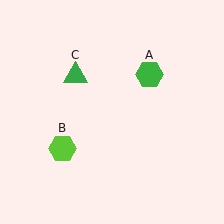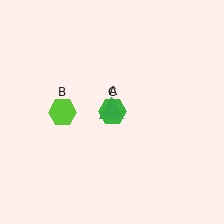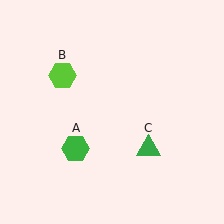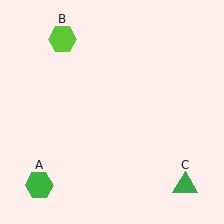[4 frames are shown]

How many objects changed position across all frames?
3 objects changed position: green hexagon (object A), lime hexagon (object B), green triangle (object C).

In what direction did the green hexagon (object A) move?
The green hexagon (object A) moved down and to the left.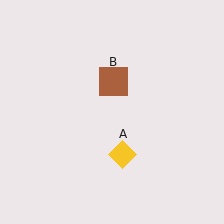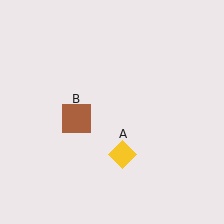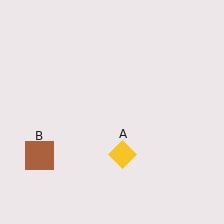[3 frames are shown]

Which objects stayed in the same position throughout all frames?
Yellow diamond (object A) remained stationary.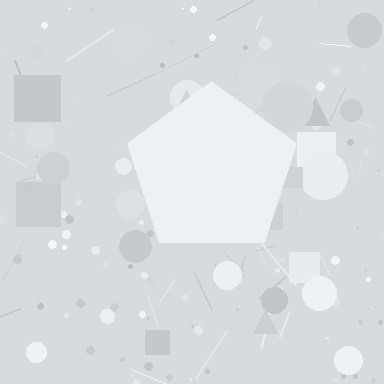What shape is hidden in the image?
A pentagon is hidden in the image.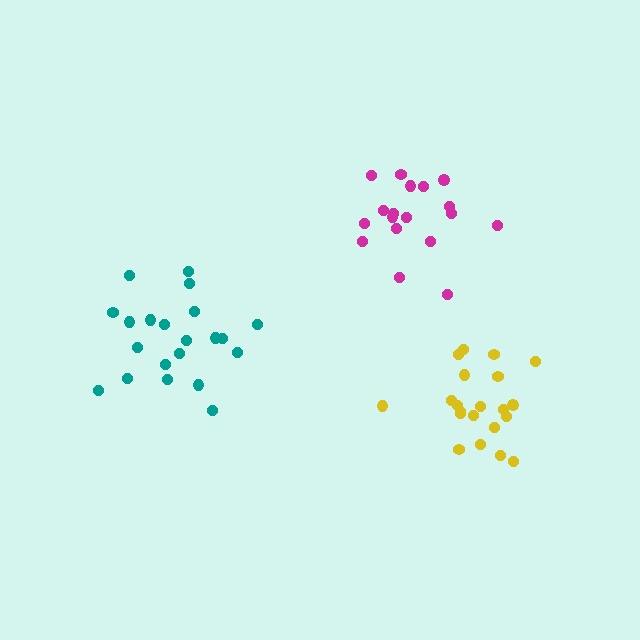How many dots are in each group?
Group 1: 18 dots, Group 2: 21 dots, Group 3: 21 dots (60 total).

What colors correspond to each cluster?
The clusters are colored: magenta, teal, yellow.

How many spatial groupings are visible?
There are 3 spatial groupings.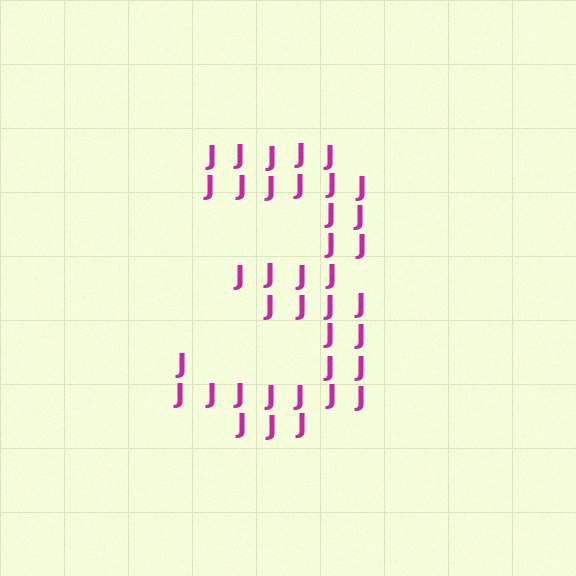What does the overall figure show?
The overall figure shows the digit 3.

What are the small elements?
The small elements are letter J's.